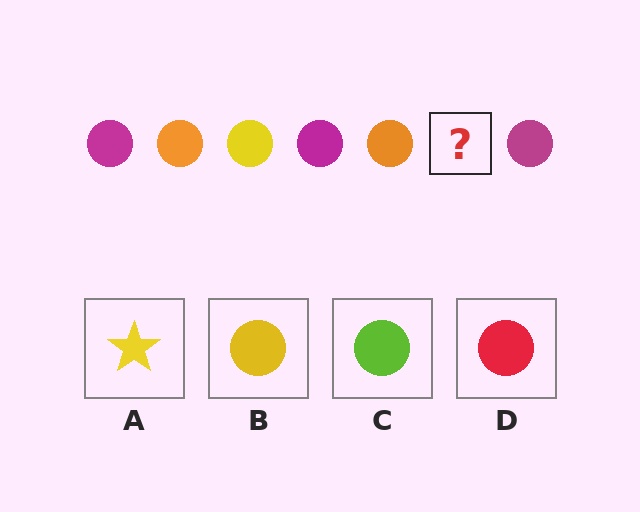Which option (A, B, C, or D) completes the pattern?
B.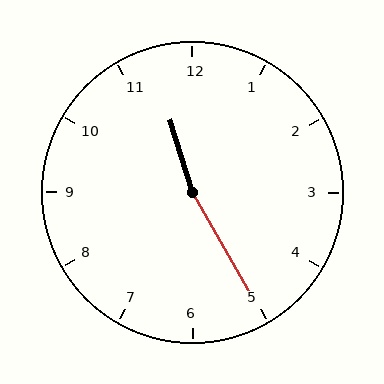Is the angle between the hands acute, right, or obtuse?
It is obtuse.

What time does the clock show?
11:25.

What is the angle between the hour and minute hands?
Approximately 168 degrees.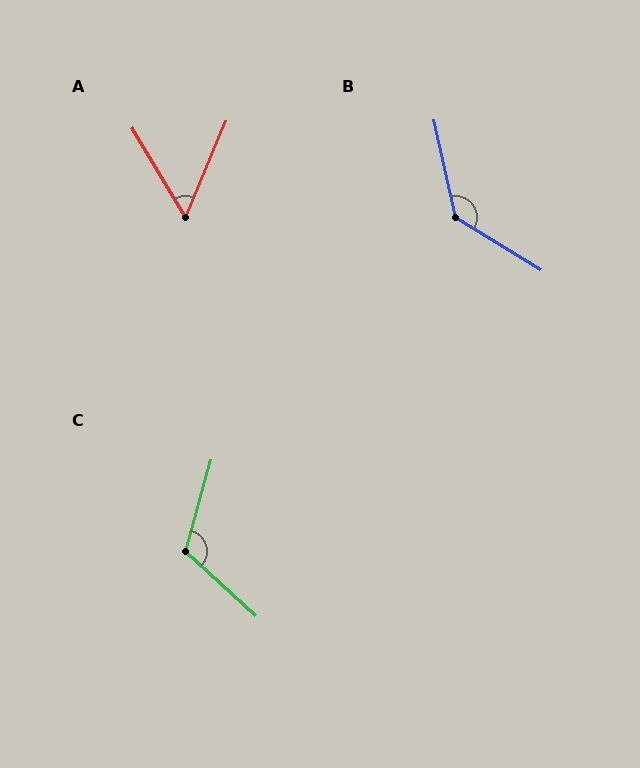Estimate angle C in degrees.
Approximately 117 degrees.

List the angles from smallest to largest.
A (54°), C (117°), B (134°).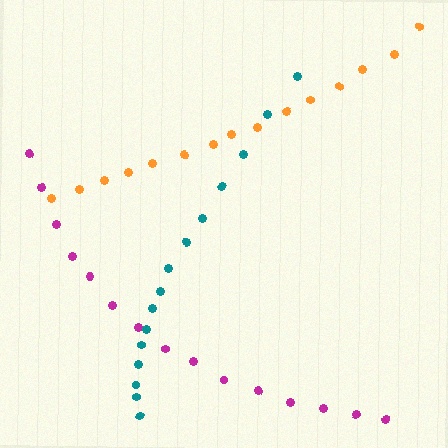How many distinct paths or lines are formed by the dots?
There are 3 distinct paths.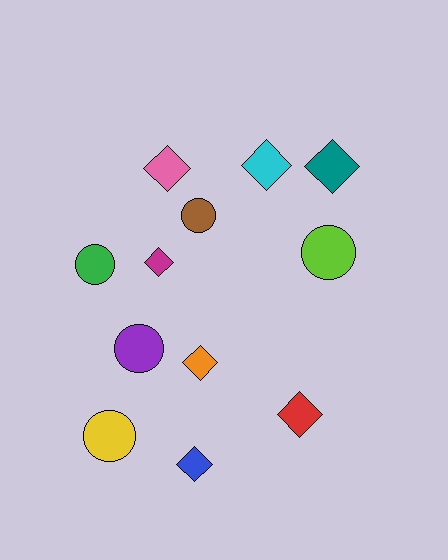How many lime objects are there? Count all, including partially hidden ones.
There is 1 lime object.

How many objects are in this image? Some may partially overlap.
There are 12 objects.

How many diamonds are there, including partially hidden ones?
There are 7 diamonds.